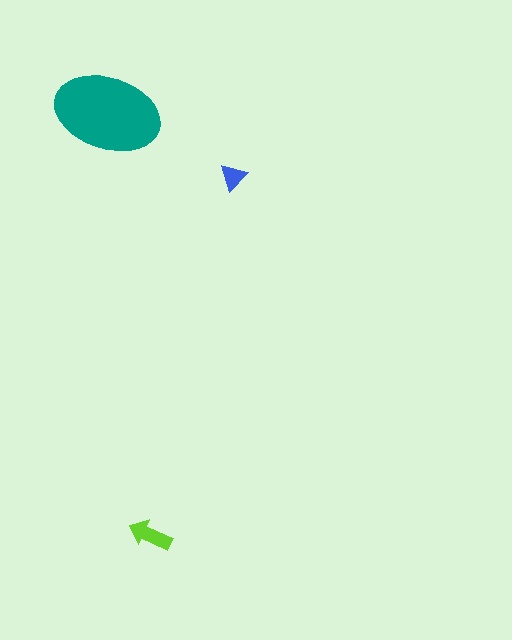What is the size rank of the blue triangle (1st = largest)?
3rd.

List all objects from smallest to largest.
The blue triangle, the lime arrow, the teal ellipse.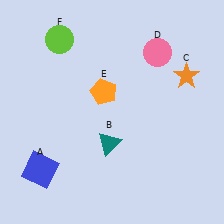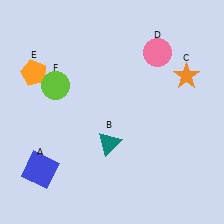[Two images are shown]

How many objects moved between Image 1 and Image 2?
2 objects moved between the two images.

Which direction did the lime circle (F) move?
The lime circle (F) moved down.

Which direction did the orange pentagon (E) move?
The orange pentagon (E) moved left.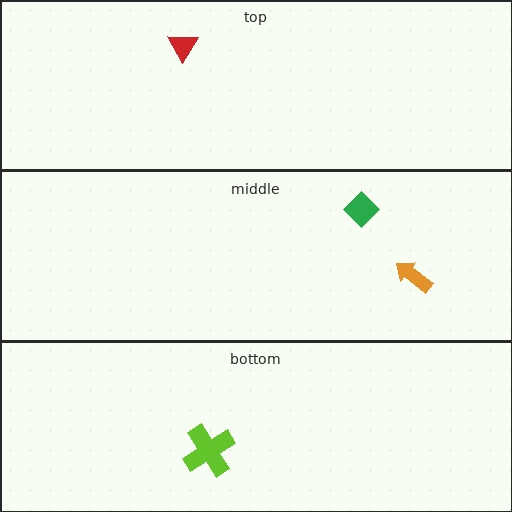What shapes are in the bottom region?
The lime cross.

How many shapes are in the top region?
1.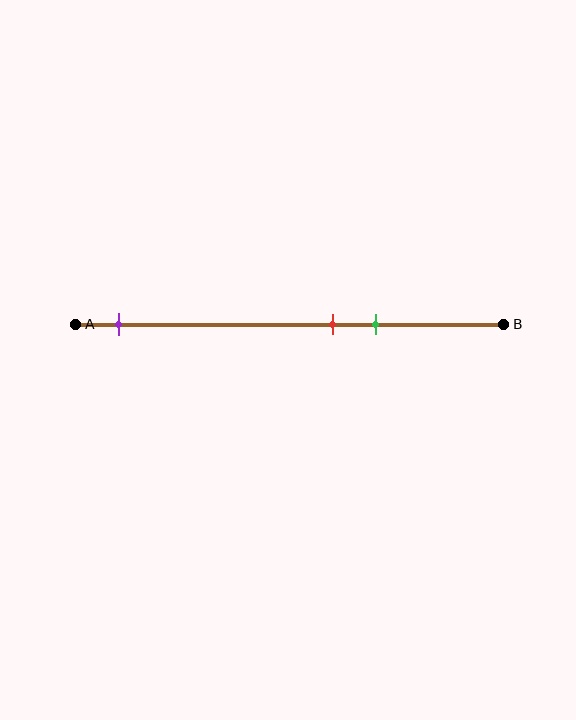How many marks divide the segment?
There are 3 marks dividing the segment.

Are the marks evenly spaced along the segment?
No, the marks are not evenly spaced.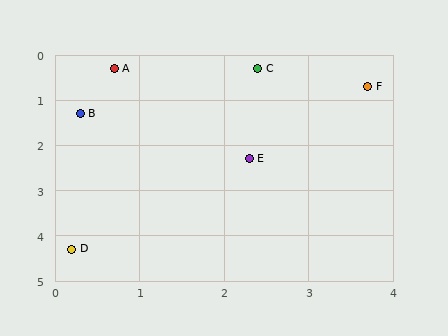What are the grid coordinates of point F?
Point F is at approximately (3.7, 0.7).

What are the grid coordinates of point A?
Point A is at approximately (0.7, 0.3).